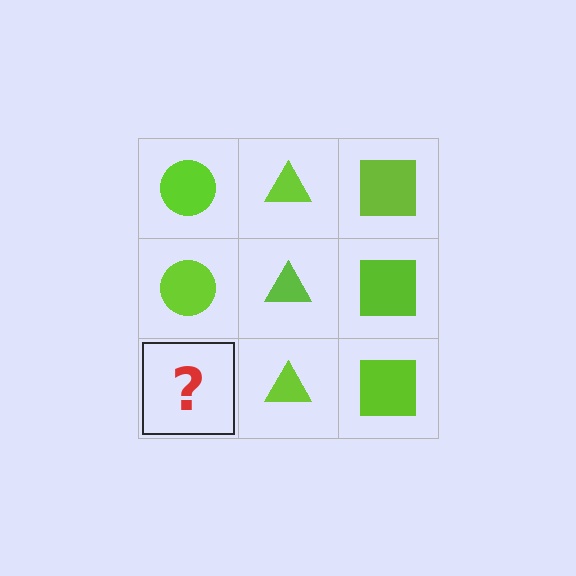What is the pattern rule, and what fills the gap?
The rule is that each column has a consistent shape. The gap should be filled with a lime circle.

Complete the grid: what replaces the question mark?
The question mark should be replaced with a lime circle.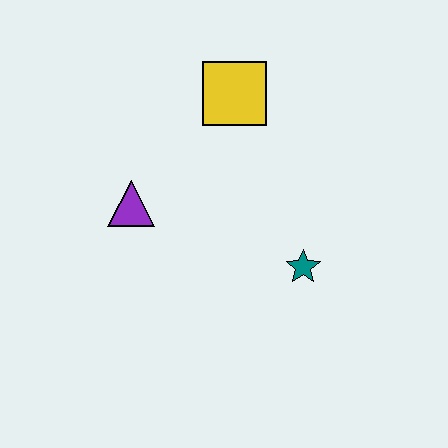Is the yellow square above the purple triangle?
Yes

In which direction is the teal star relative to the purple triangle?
The teal star is to the right of the purple triangle.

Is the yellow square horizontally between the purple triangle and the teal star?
Yes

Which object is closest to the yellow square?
The purple triangle is closest to the yellow square.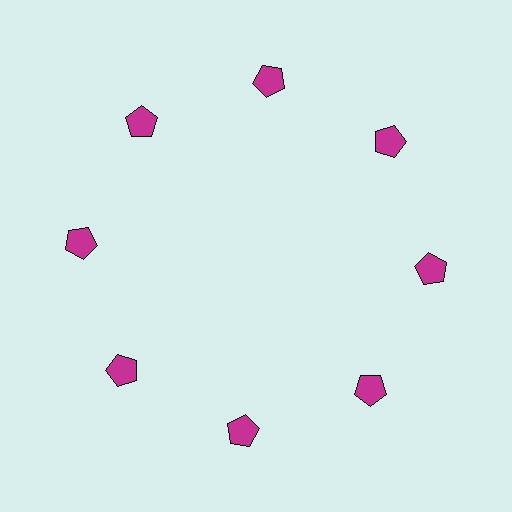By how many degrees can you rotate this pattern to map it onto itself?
The pattern maps onto itself every 45 degrees of rotation.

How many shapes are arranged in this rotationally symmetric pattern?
There are 8 shapes, arranged in 8 groups of 1.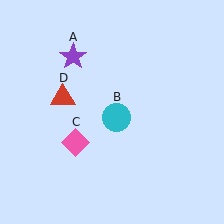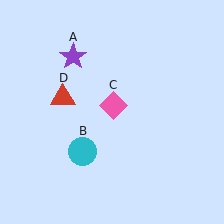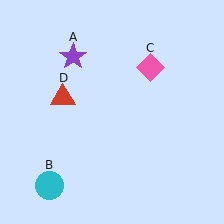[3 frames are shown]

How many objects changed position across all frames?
2 objects changed position: cyan circle (object B), pink diamond (object C).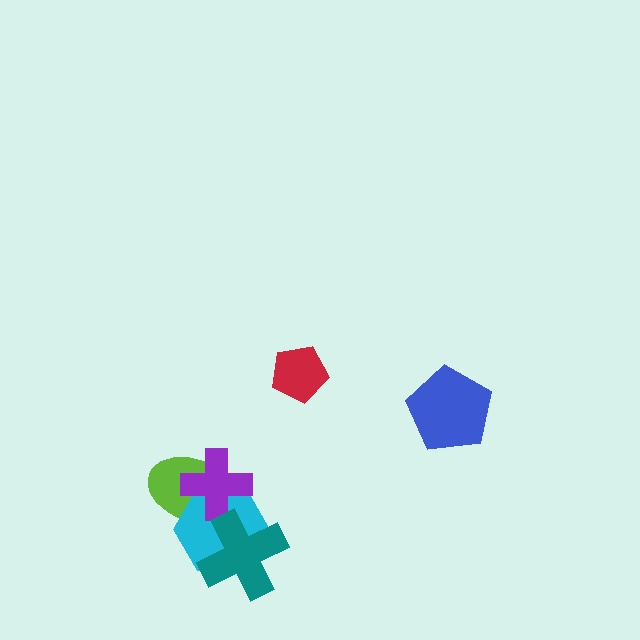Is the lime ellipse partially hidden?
Yes, it is partially covered by another shape.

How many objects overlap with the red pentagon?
0 objects overlap with the red pentagon.